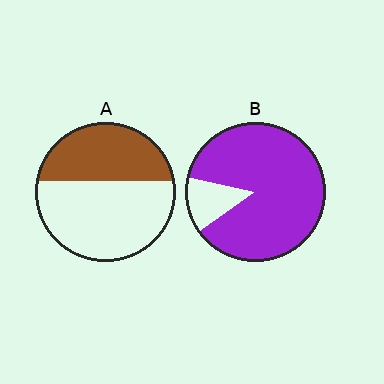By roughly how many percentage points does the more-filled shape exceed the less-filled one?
By roughly 45 percentage points (B over A).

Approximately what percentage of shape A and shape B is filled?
A is approximately 40% and B is approximately 85%.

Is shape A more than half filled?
No.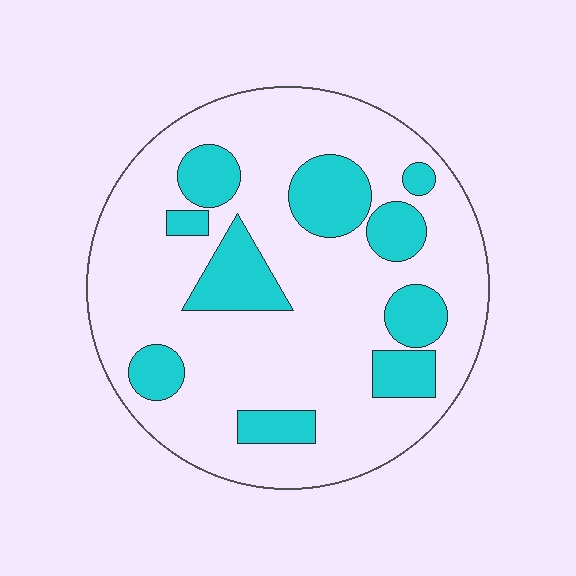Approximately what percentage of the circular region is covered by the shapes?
Approximately 25%.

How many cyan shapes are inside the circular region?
10.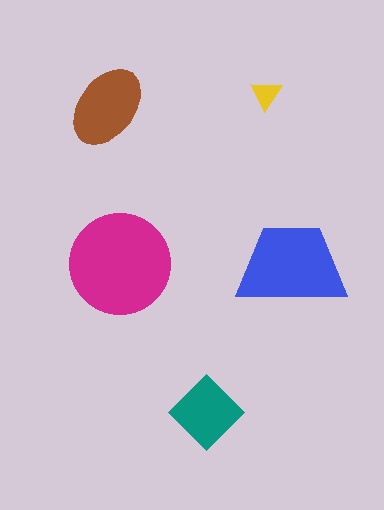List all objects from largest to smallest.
The magenta circle, the blue trapezoid, the brown ellipse, the teal diamond, the yellow triangle.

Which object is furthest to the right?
The blue trapezoid is rightmost.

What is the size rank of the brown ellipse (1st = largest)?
3rd.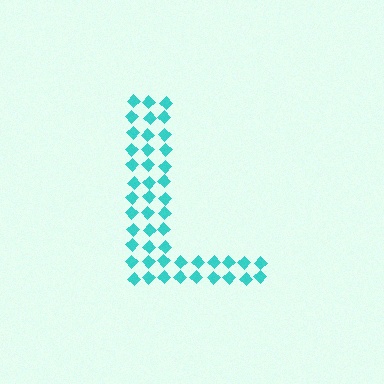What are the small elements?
The small elements are diamonds.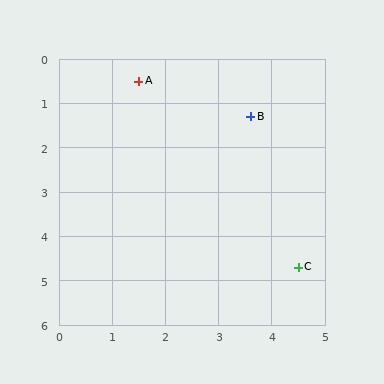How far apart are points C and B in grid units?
Points C and B are about 3.5 grid units apart.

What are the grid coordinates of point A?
Point A is at approximately (1.5, 0.5).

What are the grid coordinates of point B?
Point B is at approximately (3.6, 1.3).